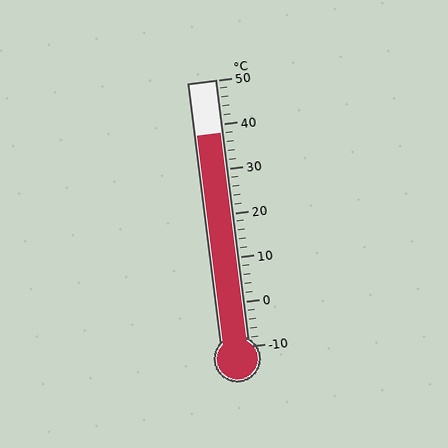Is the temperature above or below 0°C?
The temperature is above 0°C.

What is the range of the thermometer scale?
The thermometer scale ranges from -10°C to 50°C.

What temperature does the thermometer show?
The thermometer shows approximately 38°C.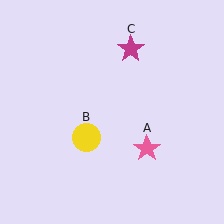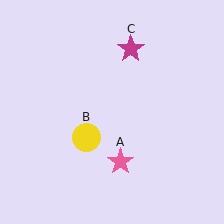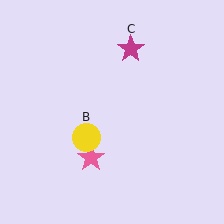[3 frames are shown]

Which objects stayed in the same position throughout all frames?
Yellow circle (object B) and magenta star (object C) remained stationary.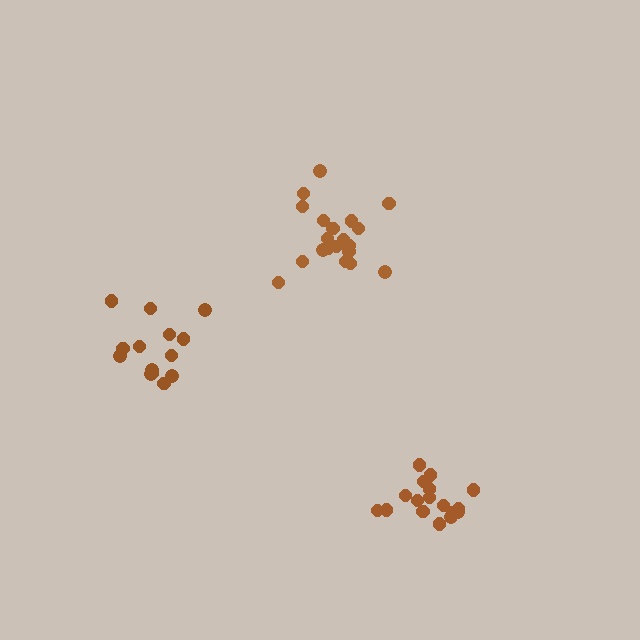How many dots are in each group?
Group 1: 20 dots, Group 2: 18 dots, Group 3: 14 dots (52 total).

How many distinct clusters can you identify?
There are 3 distinct clusters.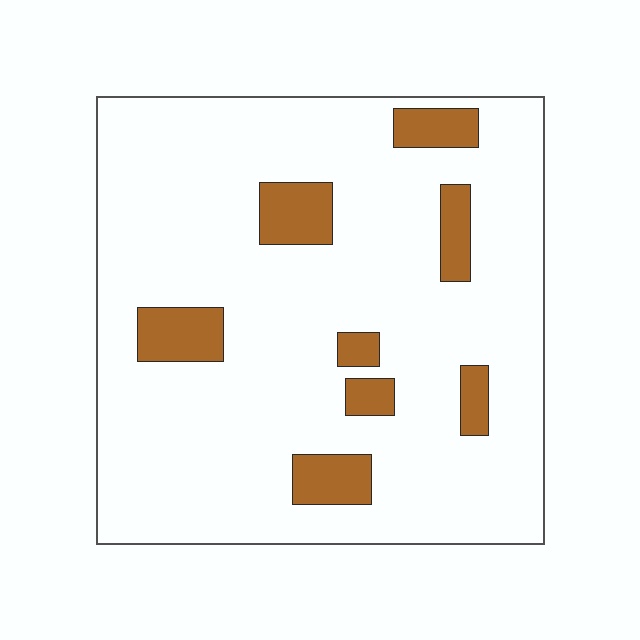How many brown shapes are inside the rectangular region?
8.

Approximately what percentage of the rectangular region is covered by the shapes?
Approximately 15%.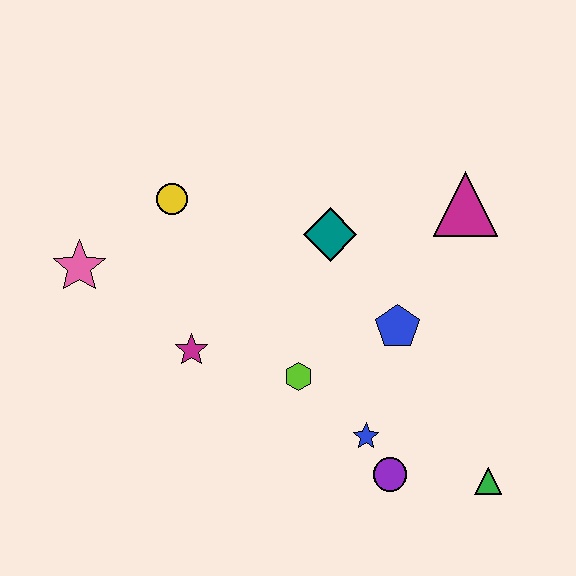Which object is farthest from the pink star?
The green triangle is farthest from the pink star.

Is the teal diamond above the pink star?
Yes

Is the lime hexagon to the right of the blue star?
No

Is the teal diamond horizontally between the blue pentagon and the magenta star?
Yes